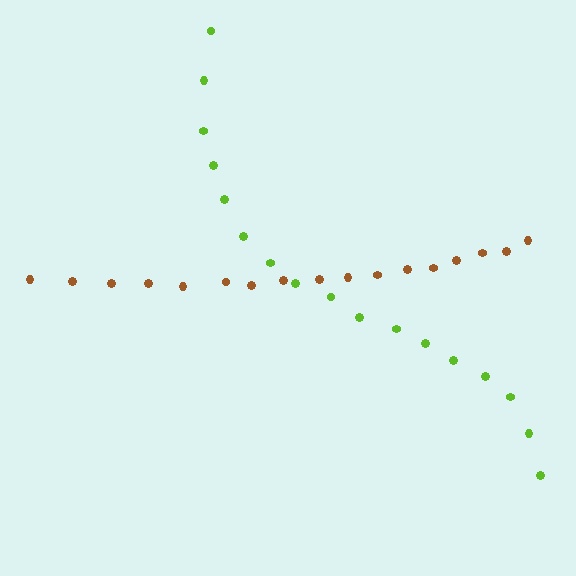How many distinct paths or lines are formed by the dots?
There are 2 distinct paths.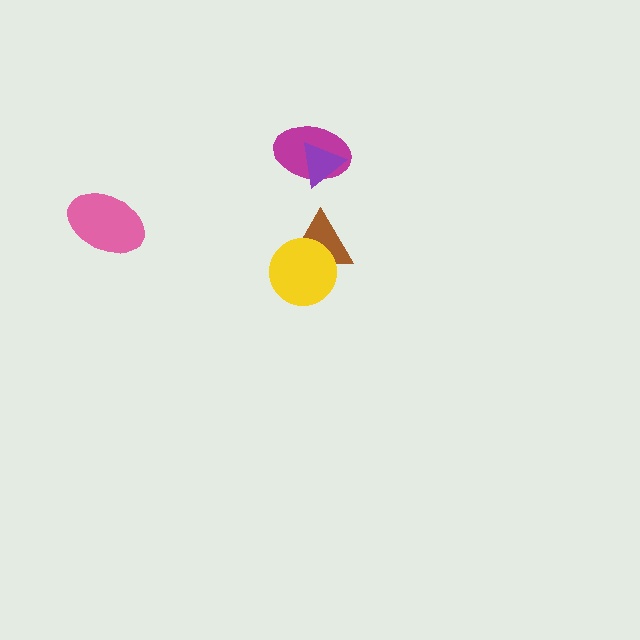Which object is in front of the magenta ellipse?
The purple triangle is in front of the magenta ellipse.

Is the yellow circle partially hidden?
No, no other shape covers it.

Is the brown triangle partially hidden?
Yes, it is partially covered by another shape.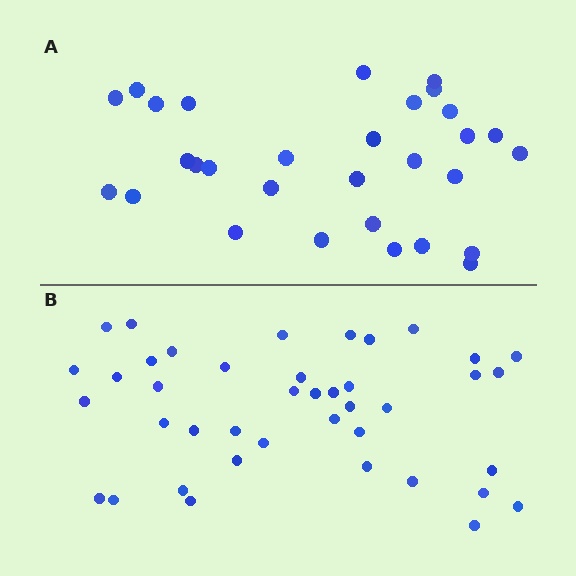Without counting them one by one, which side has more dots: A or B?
Region B (the bottom region) has more dots.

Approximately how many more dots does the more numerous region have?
Region B has roughly 12 or so more dots than region A.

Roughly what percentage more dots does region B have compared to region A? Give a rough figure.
About 35% more.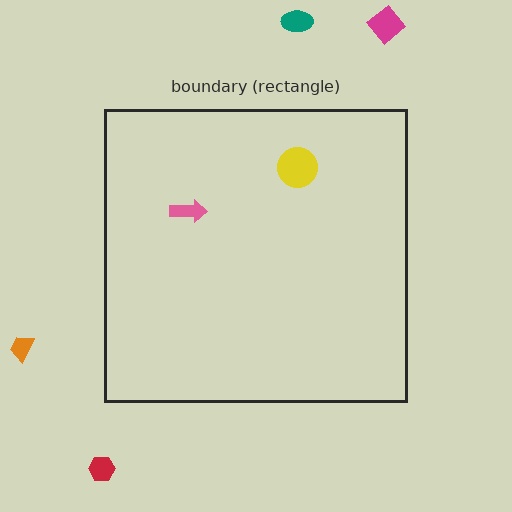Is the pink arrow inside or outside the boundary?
Inside.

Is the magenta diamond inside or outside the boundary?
Outside.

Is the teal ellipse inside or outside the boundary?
Outside.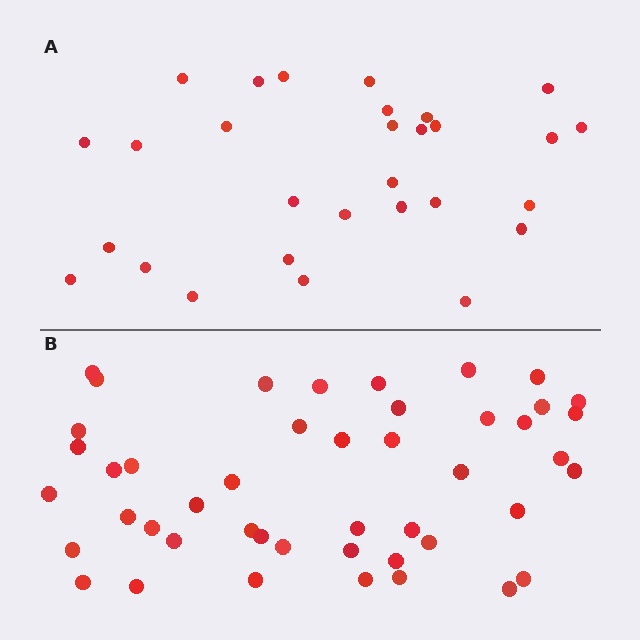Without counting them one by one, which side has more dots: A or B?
Region B (the bottom region) has more dots.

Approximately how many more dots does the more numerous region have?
Region B has approximately 15 more dots than region A.